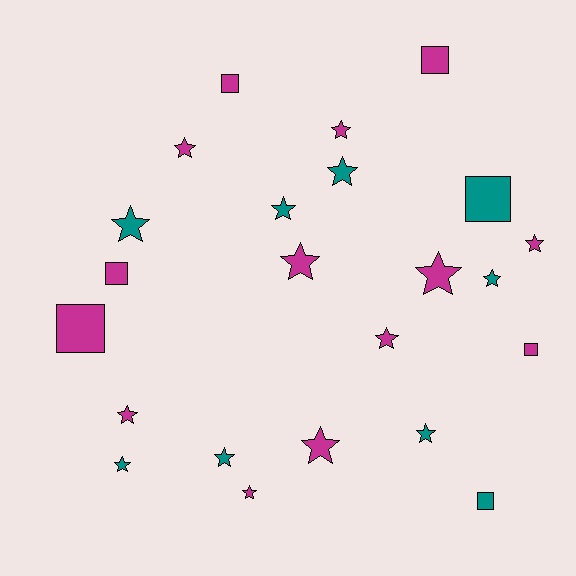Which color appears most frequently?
Magenta, with 14 objects.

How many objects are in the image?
There are 23 objects.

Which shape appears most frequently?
Star, with 16 objects.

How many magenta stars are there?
There are 9 magenta stars.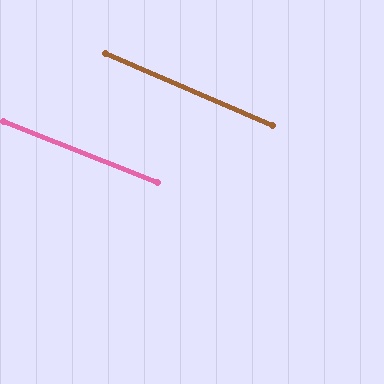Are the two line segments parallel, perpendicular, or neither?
Parallel — their directions differ by only 1.8°.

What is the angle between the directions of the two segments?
Approximately 2 degrees.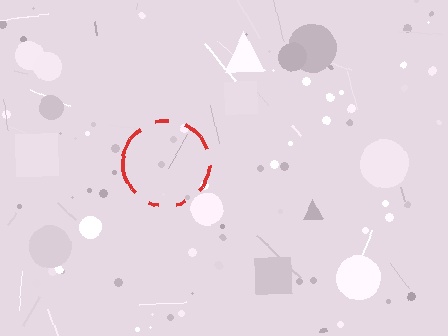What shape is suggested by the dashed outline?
The dashed outline suggests a circle.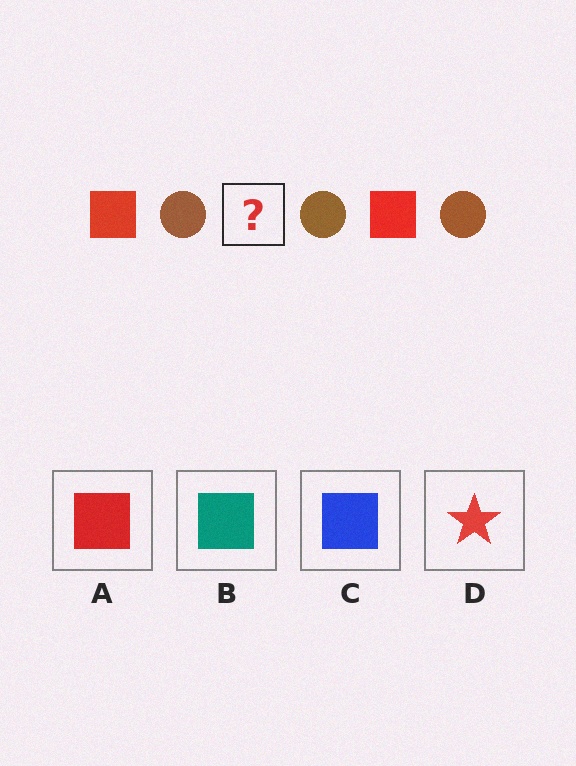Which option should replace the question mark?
Option A.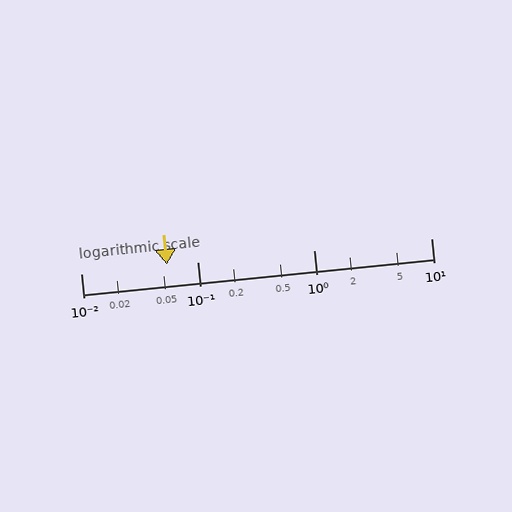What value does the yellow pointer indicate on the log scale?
The pointer indicates approximately 0.055.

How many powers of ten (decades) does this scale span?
The scale spans 3 decades, from 0.01 to 10.